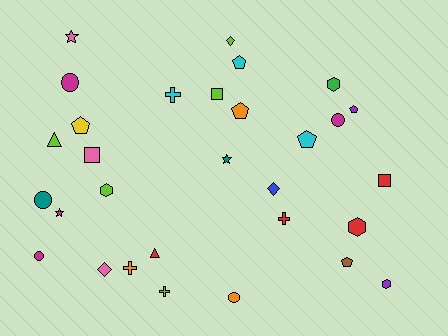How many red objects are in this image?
There are 4 red objects.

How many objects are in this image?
There are 30 objects.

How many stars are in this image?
There are 3 stars.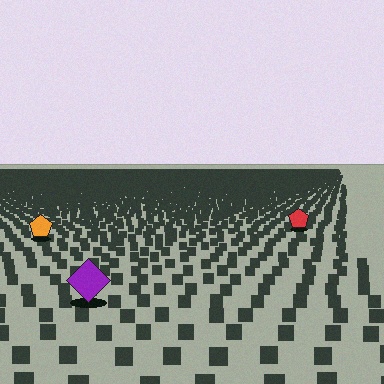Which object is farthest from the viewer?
The red pentagon is farthest from the viewer. It appears smaller and the ground texture around it is denser.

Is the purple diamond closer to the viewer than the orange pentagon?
Yes. The purple diamond is closer — you can tell from the texture gradient: the ground texture is coarser near it.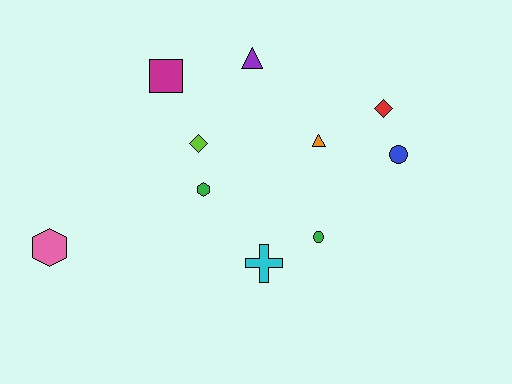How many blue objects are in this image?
There is 1 blue object.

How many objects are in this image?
There are 10 objects.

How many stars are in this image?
There are no stars.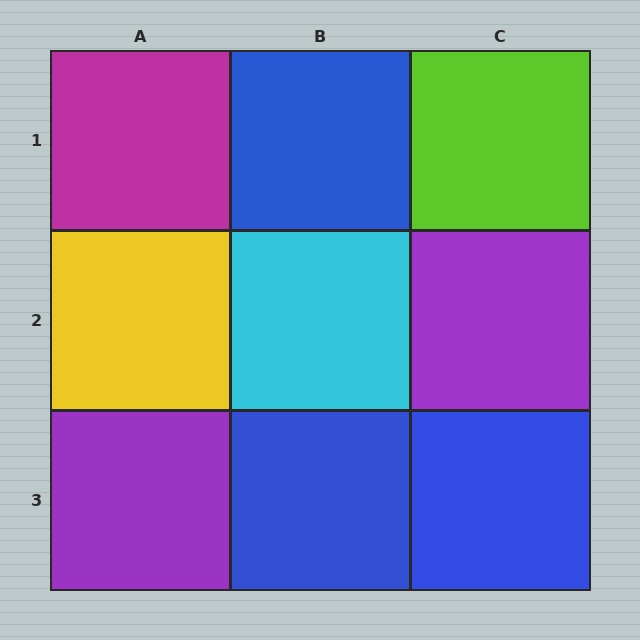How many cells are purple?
2 cells are purple.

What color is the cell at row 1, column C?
Lime.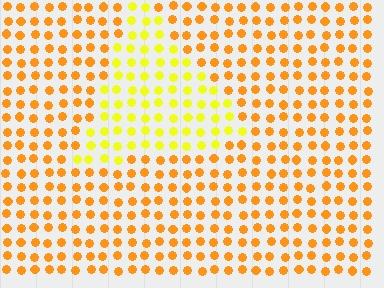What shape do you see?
I see a triangle.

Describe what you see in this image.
The image is filled with small orange elements in a uniform arrangement. A triangle-shaped region is visible where the elements are tinted to a slightly different hue, forming a subtle color boundary.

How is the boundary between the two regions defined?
The boundary is defined purely by a slight shift in hue (about 31 degrees). Spacing, size, and orientation are identical on both sides.